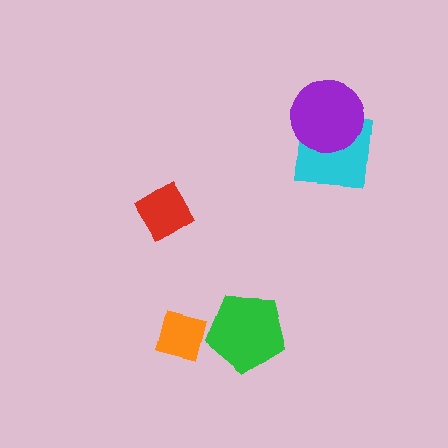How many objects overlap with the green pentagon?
0 objects overlap with the green pentagon.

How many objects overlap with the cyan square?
1 object overlaps with the cyan square.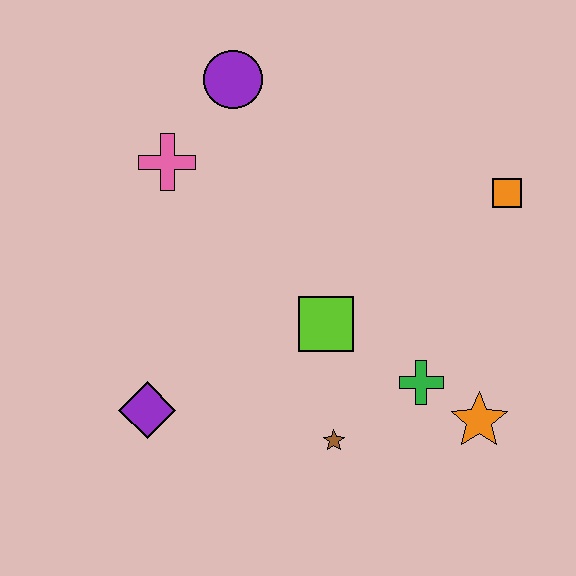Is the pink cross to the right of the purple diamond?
Yes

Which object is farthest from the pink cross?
The orange star is farthest from the pink cross.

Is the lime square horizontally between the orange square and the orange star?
No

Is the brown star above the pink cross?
No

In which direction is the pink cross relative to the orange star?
The pink cross is to the left of the orange star.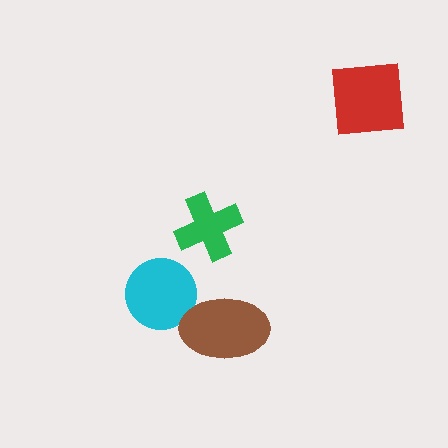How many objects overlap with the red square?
0 objects overlap with the red square.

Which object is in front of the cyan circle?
The brown ellipse is in front of the cyan circle.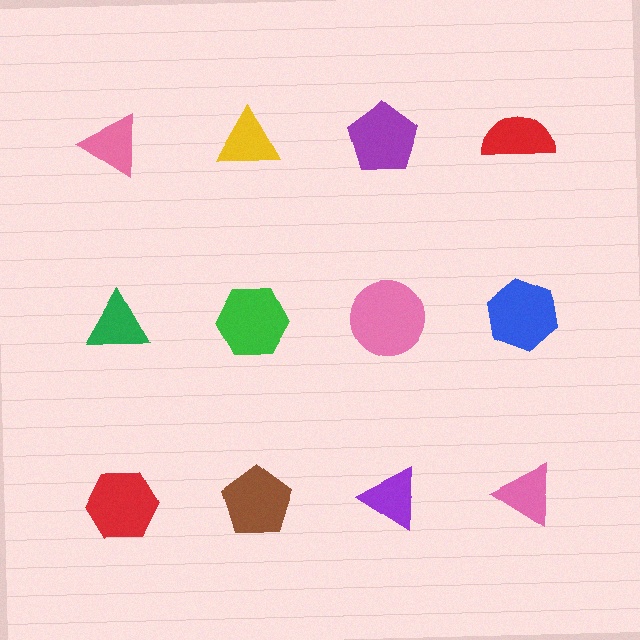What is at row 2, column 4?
A blue hexagon.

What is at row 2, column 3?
A pink circle.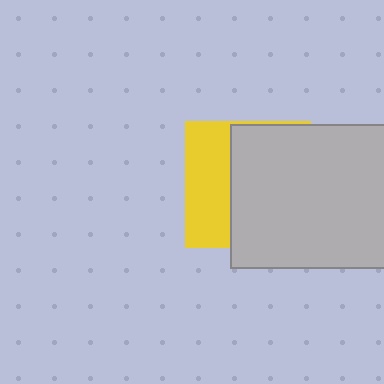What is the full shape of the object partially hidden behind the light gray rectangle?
The partially hidden object is a yellow square.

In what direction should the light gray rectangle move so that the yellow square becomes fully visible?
The light gray rectangle should move right. That is the shortest direction to clear the overlap and leave the yellow square fully visible.